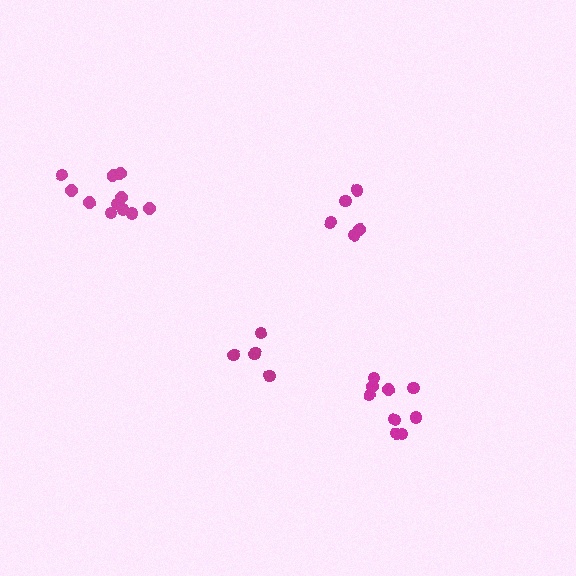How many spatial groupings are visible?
There are 4 spatial groupings.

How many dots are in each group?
Group 1: 5 dots, Group 2: 9 dots, Group 3: 5 dots, Group 4: 11 dots (30 total).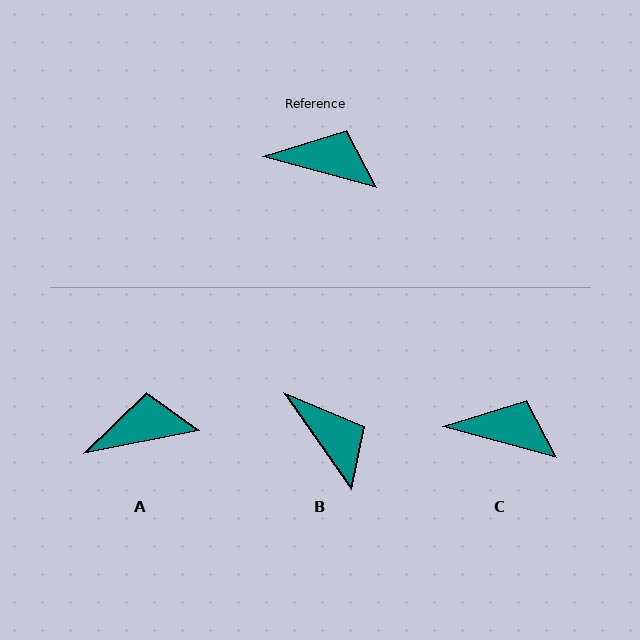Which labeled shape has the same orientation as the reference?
C.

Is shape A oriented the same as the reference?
No, it is off by about 26 degrees.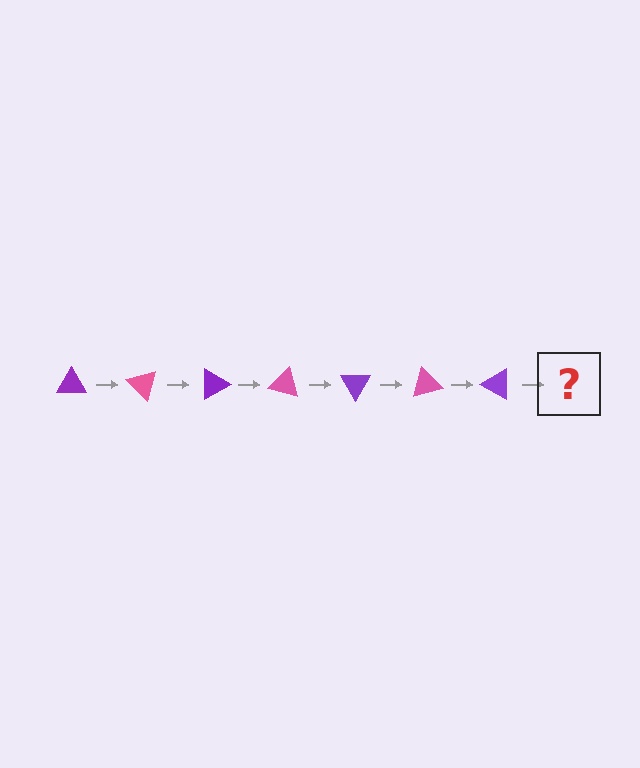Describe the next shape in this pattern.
It should be a pink triangle, rotated 315 degrees from the start.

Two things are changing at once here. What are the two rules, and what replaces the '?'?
The two rules are that it rotates 45 degrees each step and the color cycles through purple and pink. The '?' should be a pink triangle, rotated 315 degrees from the start.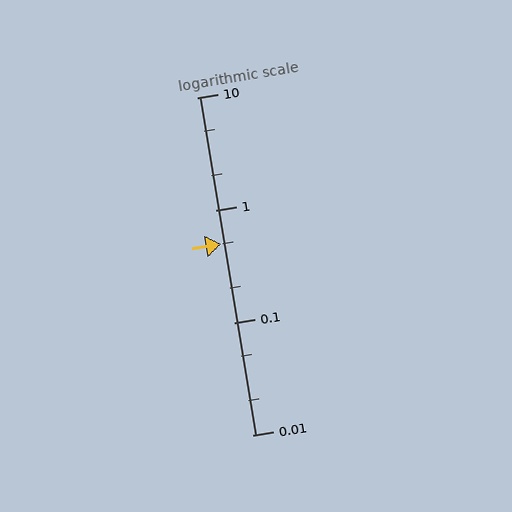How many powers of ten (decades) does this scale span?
The scale spans 3 decades, from 0.01 to 10.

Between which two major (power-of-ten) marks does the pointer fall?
The pointer is between 0.1 and 1.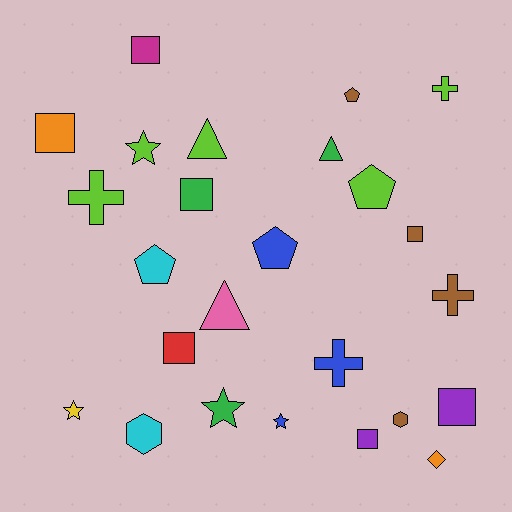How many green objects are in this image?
There are 3 green objects.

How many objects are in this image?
There are 25 objects.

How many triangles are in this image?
There are 3 triangles.